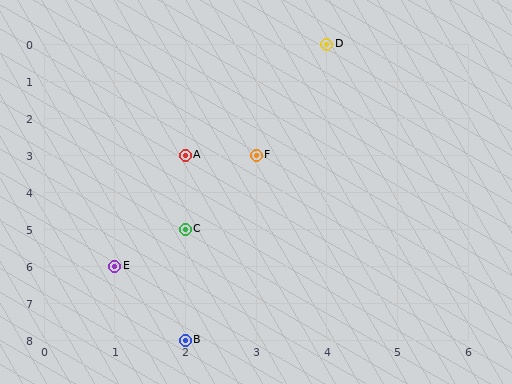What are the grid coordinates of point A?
Point A is at grid coordinates (2, 3).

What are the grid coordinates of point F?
Point F is at grid coordinates (3, 3).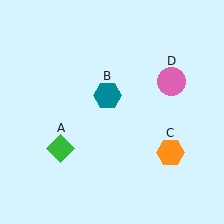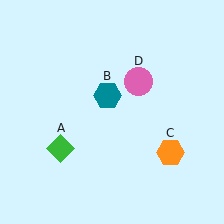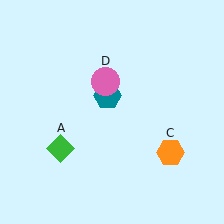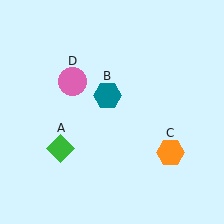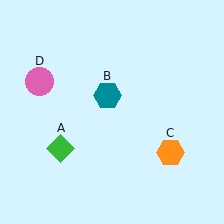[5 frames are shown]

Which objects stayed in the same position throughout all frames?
Green diamond (object A) and teal hexagon (object B) and orange hexagon (object C) remained stationary.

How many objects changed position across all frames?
1 object changed position: pink circle (object D).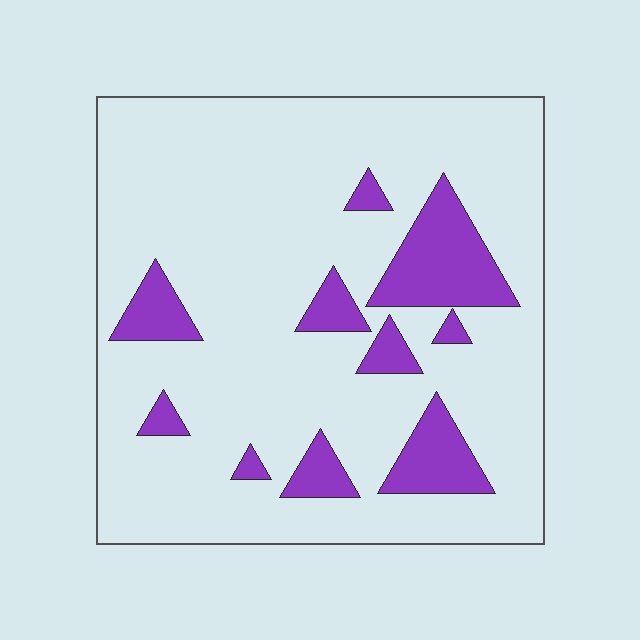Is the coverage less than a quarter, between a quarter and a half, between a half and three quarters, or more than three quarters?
Less than a quarter.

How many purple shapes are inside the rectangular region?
10.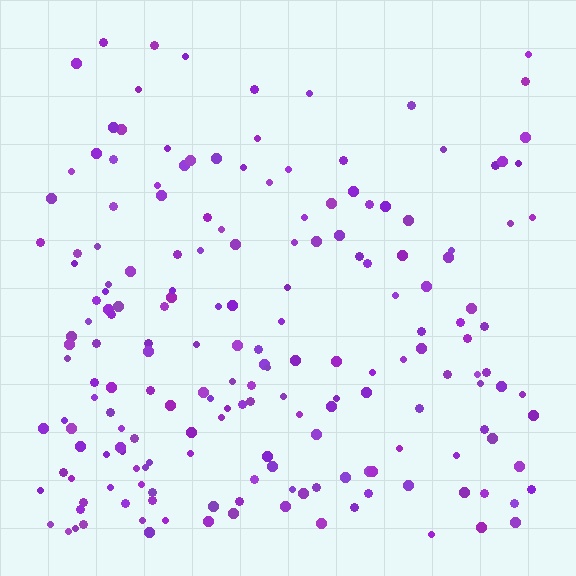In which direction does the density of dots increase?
From top to bottom, with the bottom side densest.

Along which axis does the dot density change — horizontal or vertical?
Vertical.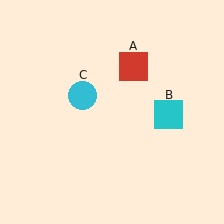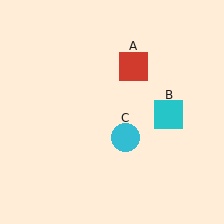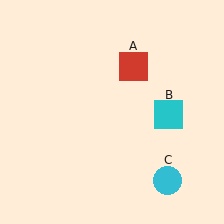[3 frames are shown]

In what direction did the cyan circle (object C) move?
The cyan circle (object C) moved down and to the right.